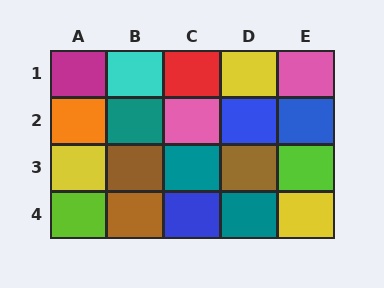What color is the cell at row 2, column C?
Pink.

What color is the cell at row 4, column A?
Lime.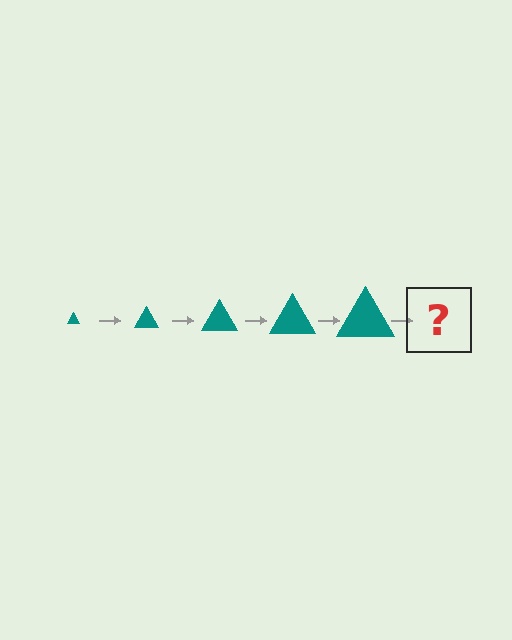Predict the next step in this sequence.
The next step is a teal triangle, larger than the previous one.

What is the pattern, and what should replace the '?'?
The pattern is that the triangle gets progressively larger each step. The '?' should be a teal triangle, larger than the previous one.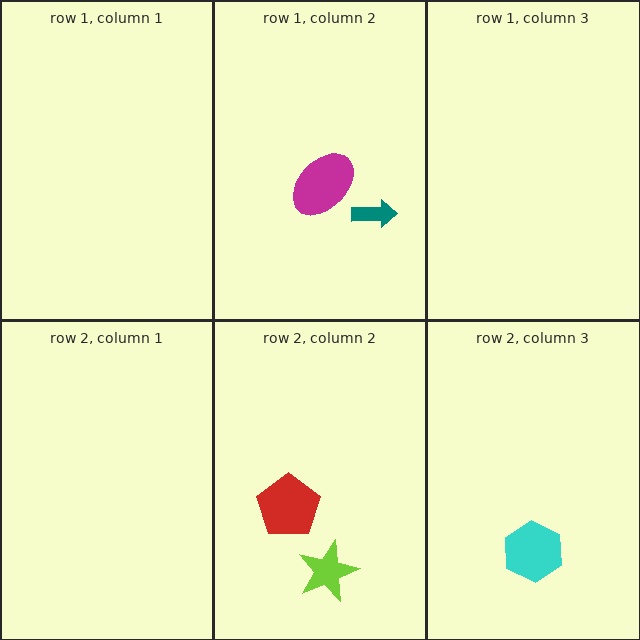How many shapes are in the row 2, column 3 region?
1.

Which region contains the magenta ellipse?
The row 1, column 2 region.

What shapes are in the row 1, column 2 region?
The magenta ellipse, the teal arrow.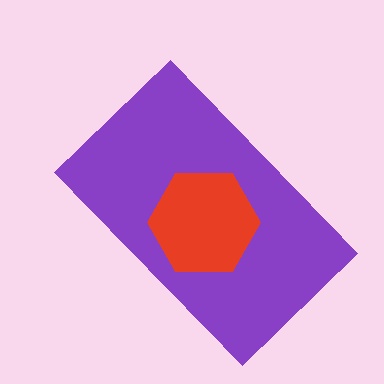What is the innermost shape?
The red hexagon.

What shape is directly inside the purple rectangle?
The red hexagon.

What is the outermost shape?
The purple rectangle.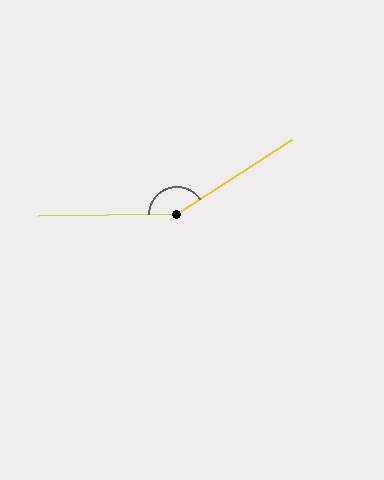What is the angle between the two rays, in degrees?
Approximately 148 degrees.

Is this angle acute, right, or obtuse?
It is obtuse.